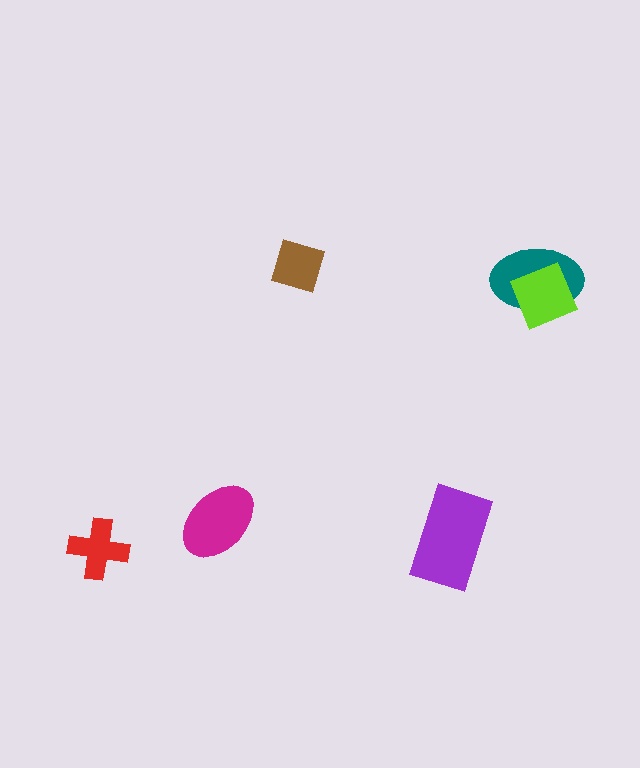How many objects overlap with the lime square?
1 object overlaps with the lime square.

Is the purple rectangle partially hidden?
No, no other shape covers it.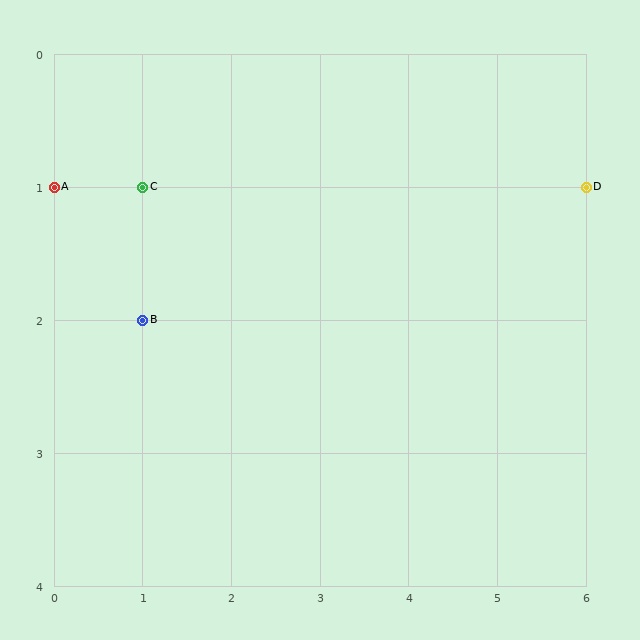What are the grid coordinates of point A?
Point A is at grid coordinates (0, 1).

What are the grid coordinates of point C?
Point C is at grid coordinates (1, 1).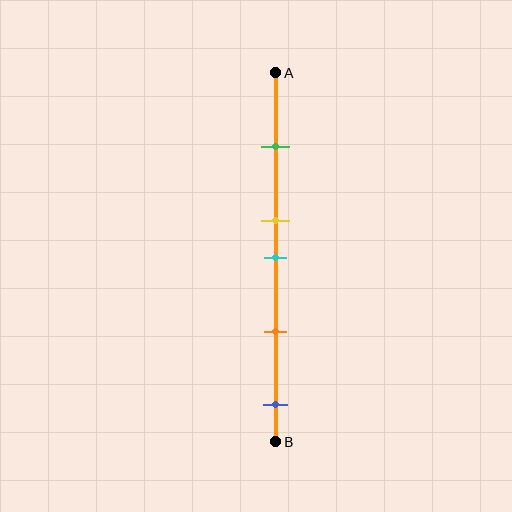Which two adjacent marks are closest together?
The yellow and cyan marks are the closest adjacent pair.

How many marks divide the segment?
There are 5 marks dividing the segment.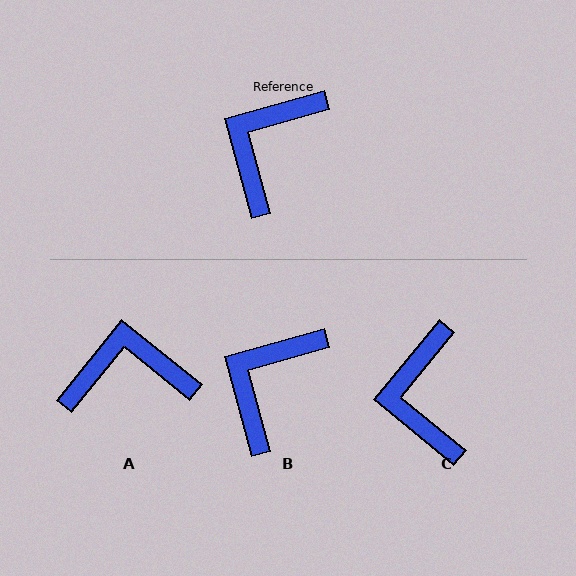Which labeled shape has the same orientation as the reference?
B.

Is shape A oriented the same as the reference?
No, it is off by about 54 degrees.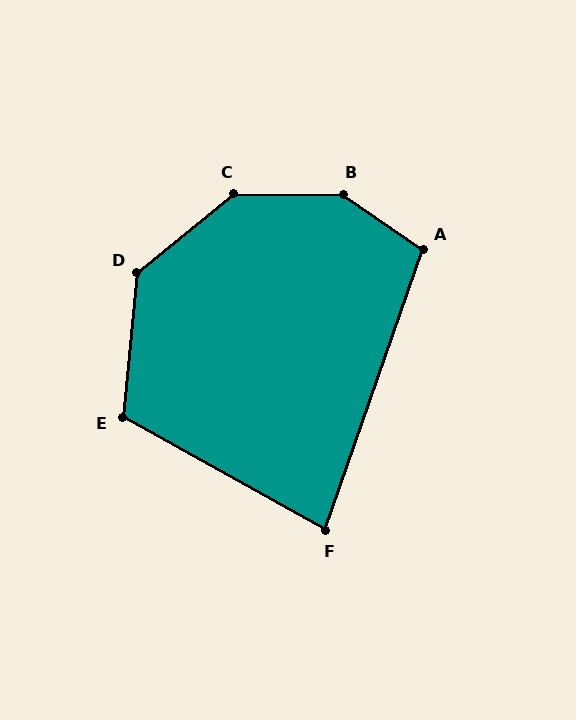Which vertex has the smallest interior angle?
F, at approximately 80 degrees.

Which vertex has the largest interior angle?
B, at approximately 146 degrees.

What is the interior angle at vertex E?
Approximately 114 degrees (obtuse).